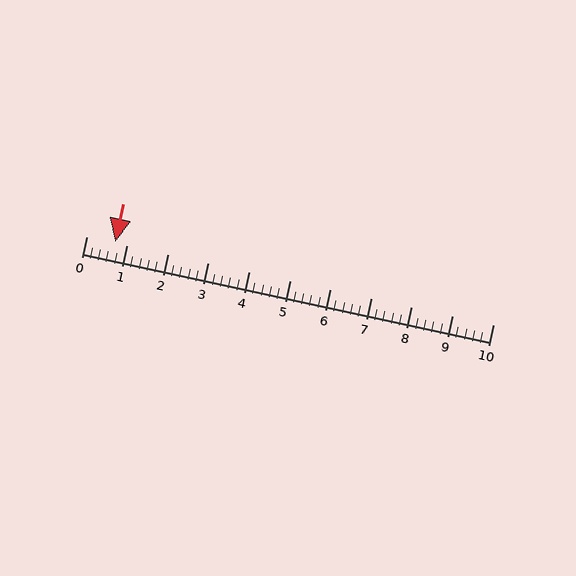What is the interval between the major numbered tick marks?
The major tick marks are spaced 1 units apart.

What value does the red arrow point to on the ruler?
The red arrow points to approximately 0.7.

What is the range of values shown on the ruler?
The ruler shows values from 0 to 10.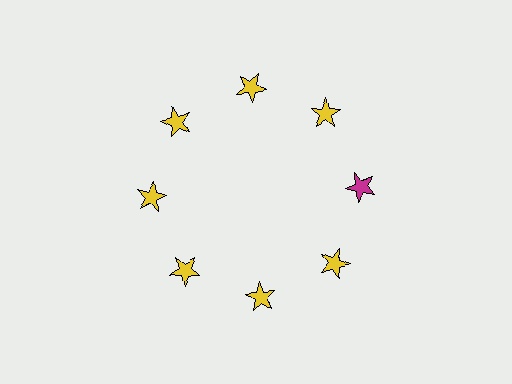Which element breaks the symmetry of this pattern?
The magenta star at roughly the 3 o'clock position breaks the symmetry. All other shapes are yellow stars.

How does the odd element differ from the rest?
It has a different color: magenta instead of yellow.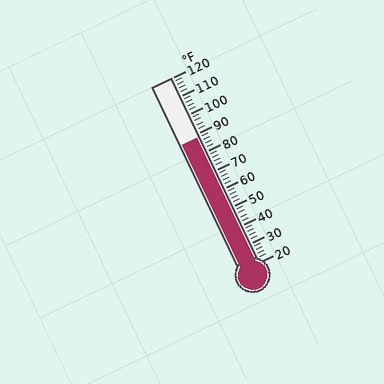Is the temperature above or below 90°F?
The temperature is below 90°F.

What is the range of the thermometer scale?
The thermometer scale ranges from 20°F to 120°F.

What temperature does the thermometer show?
The thermometer shows approximately 88°F.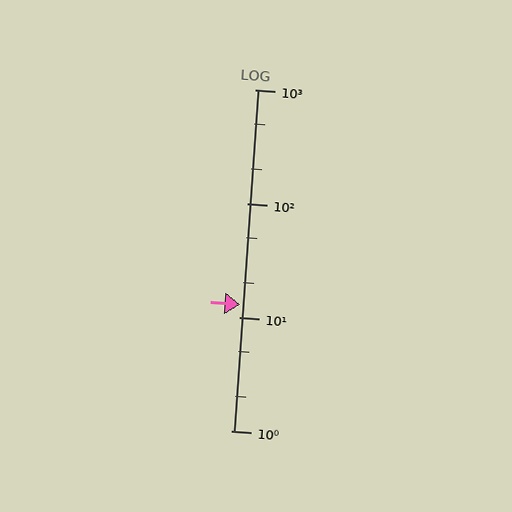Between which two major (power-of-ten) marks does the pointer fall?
The pointer is between 10 and 100.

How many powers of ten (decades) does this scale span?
The scale spans 3 decades, from 1 to 1000.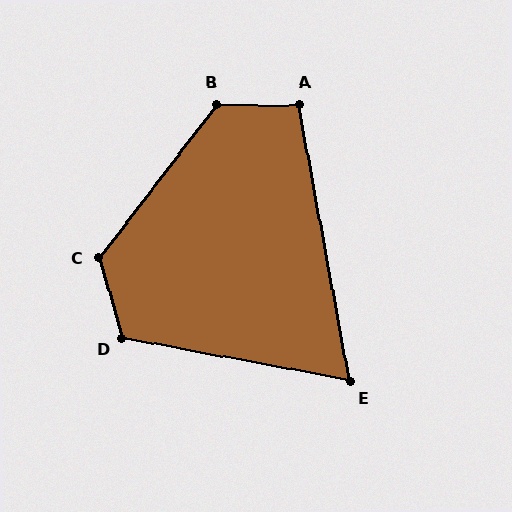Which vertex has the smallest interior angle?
E, at approximately 69 degrees.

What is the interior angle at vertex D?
Approximately 117 degrees (obtuse).